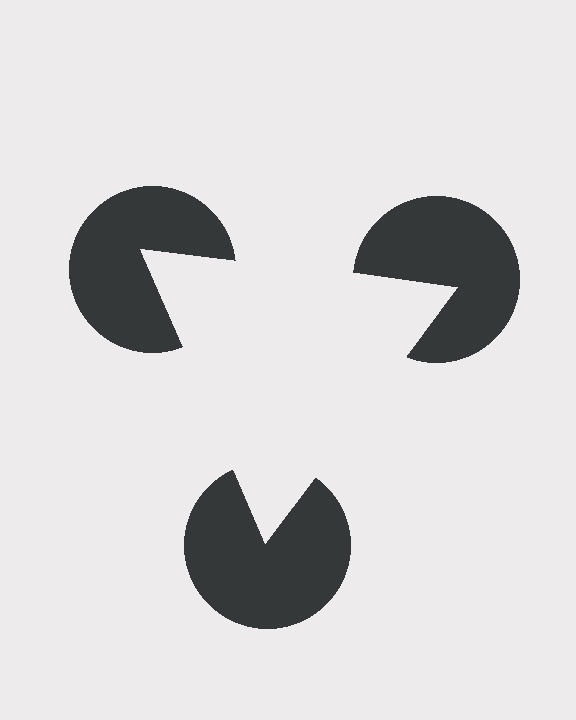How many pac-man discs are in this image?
There are 3 — one at each vertex of the illusory triangle.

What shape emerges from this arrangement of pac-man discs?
An illusory triangle — its edges are inferred from the aligned wedge cuts in the pac-man discs, not physically drawn.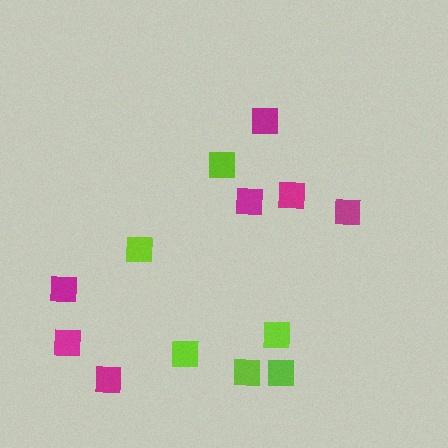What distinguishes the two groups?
There are 2 groups: one group of lime squares (6) and one group of magenta squares (7).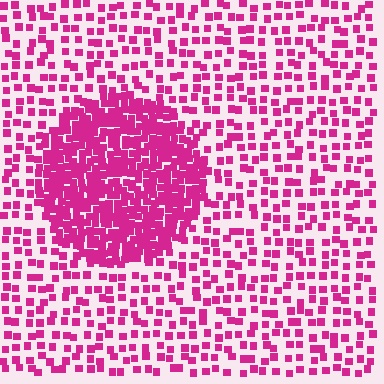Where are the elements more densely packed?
The elements are more densely packed inside the circle boundary.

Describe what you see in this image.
The image contains small magenta elements arranged at two different densities. A circle-shaped region is visible where the elements are more densely packed than the surrounding area.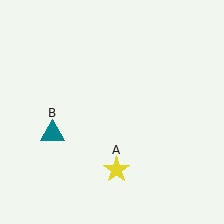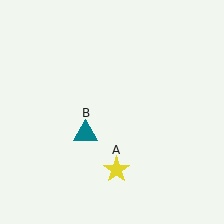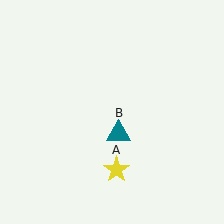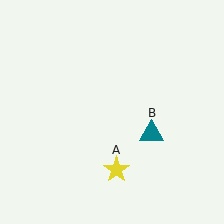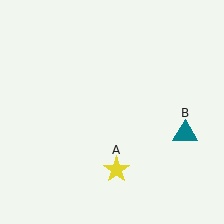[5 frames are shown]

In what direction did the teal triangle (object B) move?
The teal triangle (object B) moved right.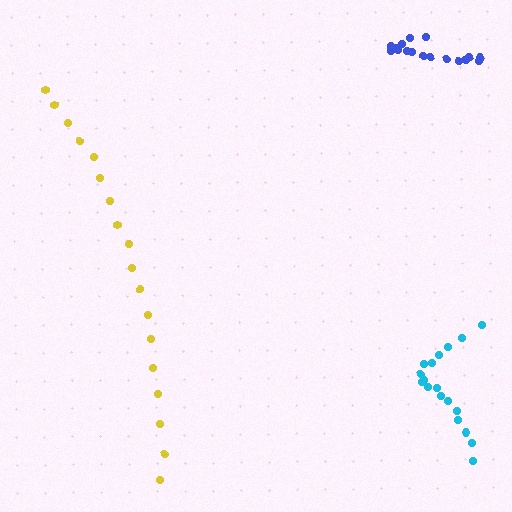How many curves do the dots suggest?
There are 3 distinct paths.